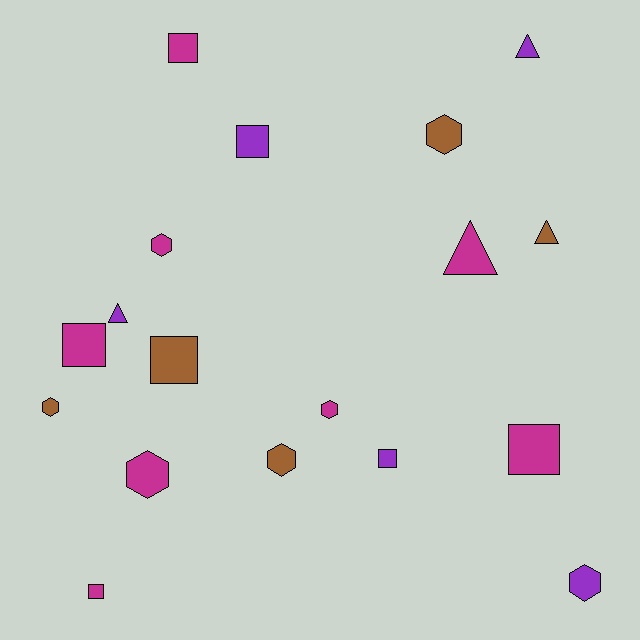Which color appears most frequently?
Magenta, with 8 objects.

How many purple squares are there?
There are 2 purple squares.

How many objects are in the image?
There are 18 objects.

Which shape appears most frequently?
Hexagon, with 7 objects.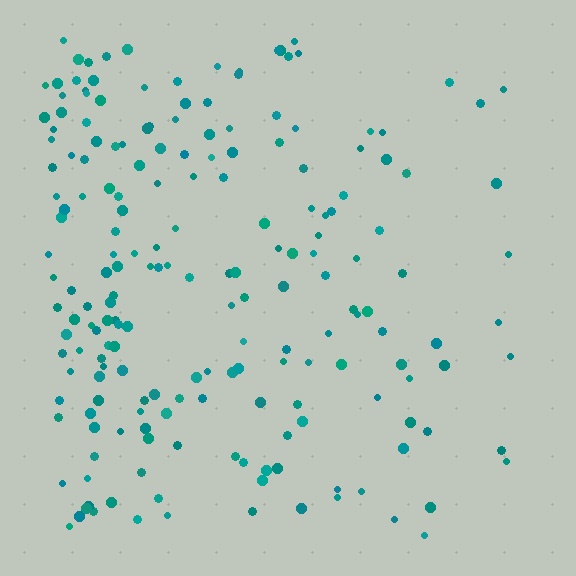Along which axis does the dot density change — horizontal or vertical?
Horizontal.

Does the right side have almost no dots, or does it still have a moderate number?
Still a moderate number, just noticeably fewer than the left.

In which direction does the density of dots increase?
From right to left, with the left side densest.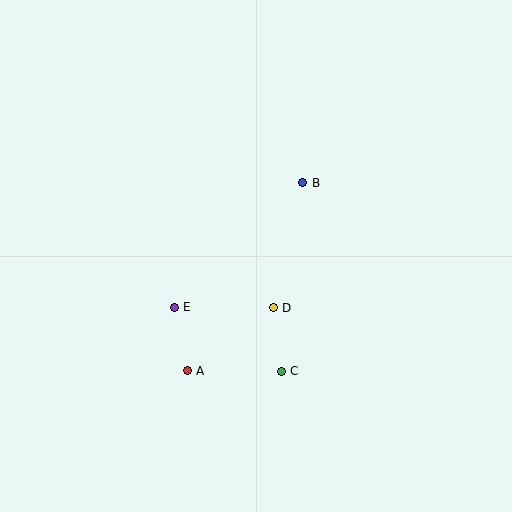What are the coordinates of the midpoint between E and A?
The midpoint between E and A is at (181, 339).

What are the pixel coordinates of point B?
Point B is at (303, 183).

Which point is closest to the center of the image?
Point D at (273, 308) is closest to the center.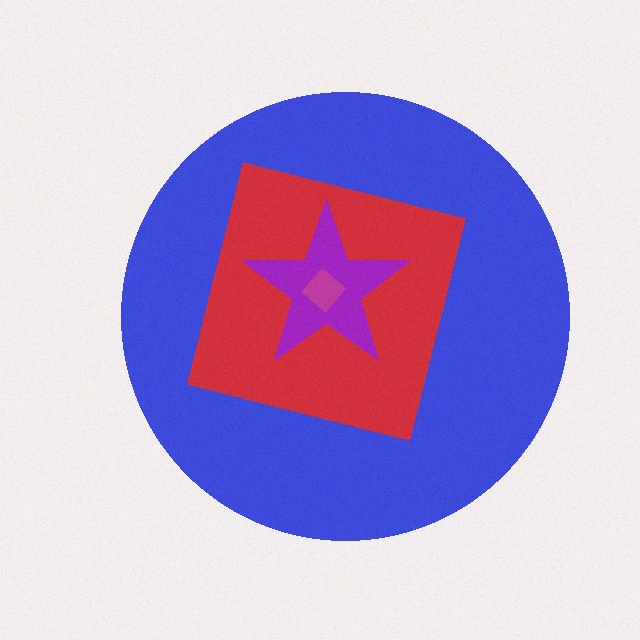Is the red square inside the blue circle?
Yes.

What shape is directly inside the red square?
The purple star.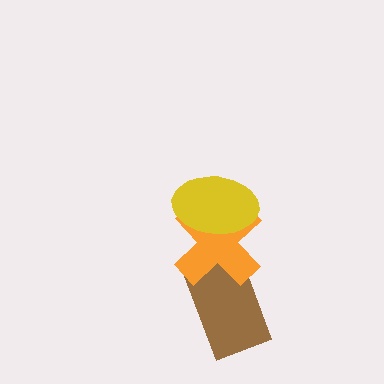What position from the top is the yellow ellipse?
The yellow ellipse is 1st from the top.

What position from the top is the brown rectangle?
The brown rectangle is 3rd from the top.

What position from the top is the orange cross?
The orange cross is 2nd from the top.